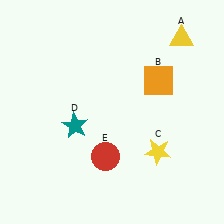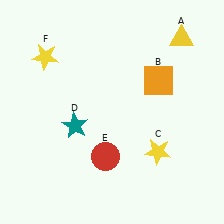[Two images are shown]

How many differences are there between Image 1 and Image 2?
There is 1 difference between the two images.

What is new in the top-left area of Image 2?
A yellow star (F) was added in the top-left area of Image 2.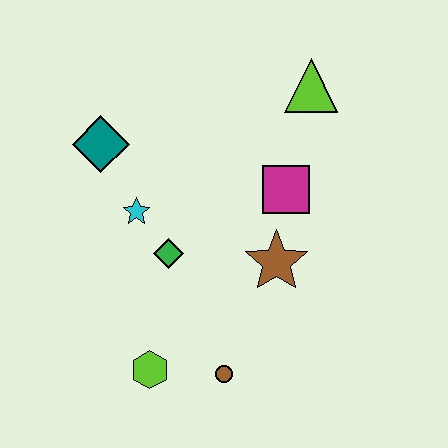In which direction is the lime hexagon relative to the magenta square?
The lime hexagon is below the magenta square.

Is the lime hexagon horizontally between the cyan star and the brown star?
Yes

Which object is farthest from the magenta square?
The lime hexagon is farthest from the magenta square.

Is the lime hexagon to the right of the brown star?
No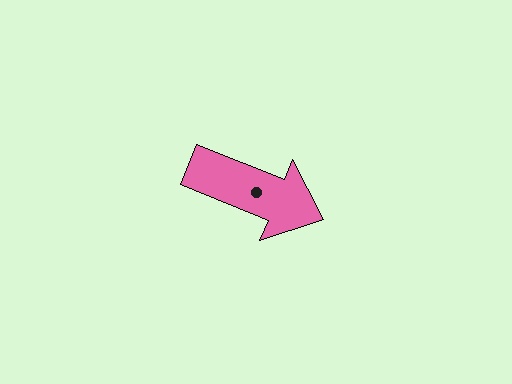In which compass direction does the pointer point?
East.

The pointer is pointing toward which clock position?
Roughly 4 o'clock.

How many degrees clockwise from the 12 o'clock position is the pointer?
Approximately 112 degrees.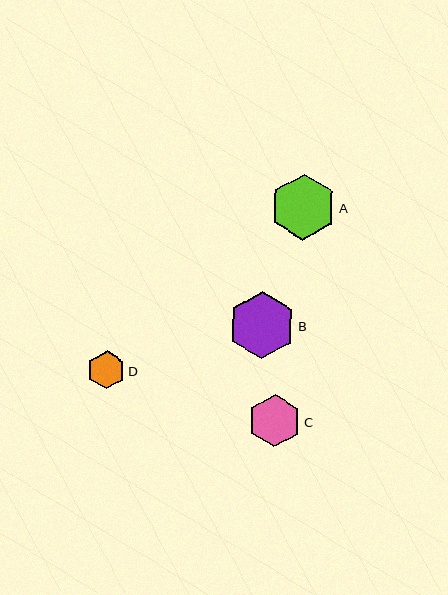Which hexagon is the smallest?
Hexagon D is the smallest with a size of approximately 38 pixels.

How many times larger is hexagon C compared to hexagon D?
Hexagon C is approximately 1.4 times the size of hexagon D.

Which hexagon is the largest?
Hexagon B is the largest with a size of approximately 68 pixels.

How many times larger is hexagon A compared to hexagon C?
Hexagon A is approximately 1.2 times the size of hexagon C.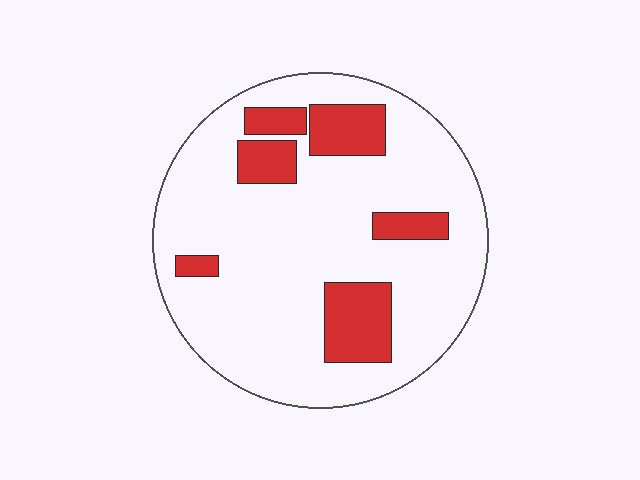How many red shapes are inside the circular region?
6.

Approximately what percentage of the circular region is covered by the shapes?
Approximately 20%.